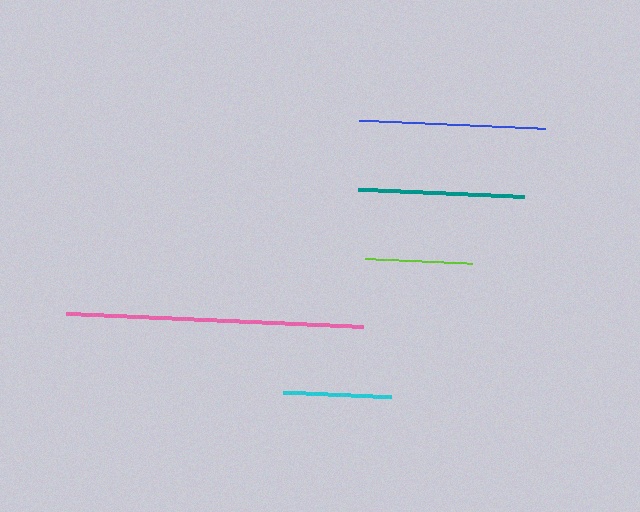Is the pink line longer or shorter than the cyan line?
The pink line is longer than the cyan line.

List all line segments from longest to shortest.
From longest to shortest: pink, blue, teal, cyan, lime.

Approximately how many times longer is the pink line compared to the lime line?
The pink line is approximately 2.8 times the length of the lime line.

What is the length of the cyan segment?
The cyan segment is approximately 109 pixels long.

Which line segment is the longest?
The pink line is the longest at approximately 297 pixels.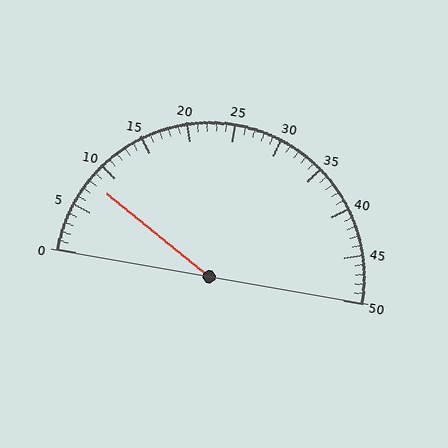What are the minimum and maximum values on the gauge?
The gauge ranges from 0 to 50.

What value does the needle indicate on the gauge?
The needle indicates approximately 8.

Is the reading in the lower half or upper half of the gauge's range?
The reading is in the lower half of the range (0 to 50).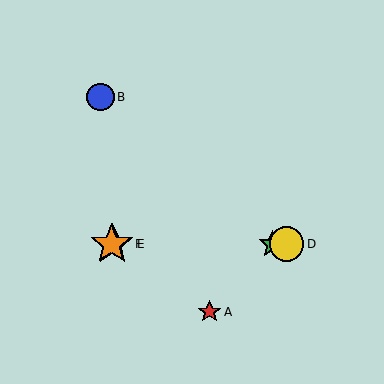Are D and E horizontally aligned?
Yes, both are at y≈244.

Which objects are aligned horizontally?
Objects C, D, E, F are aligned horizontally.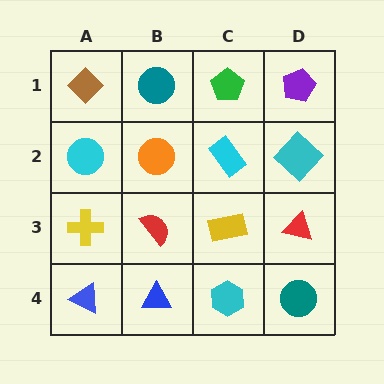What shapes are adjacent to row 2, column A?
A brown diamond (row 1, column A), a yellow cross (row 3, column A), an orange circle (row 2, column B).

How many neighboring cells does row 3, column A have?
3.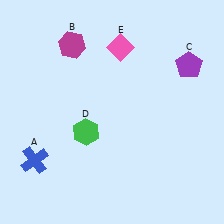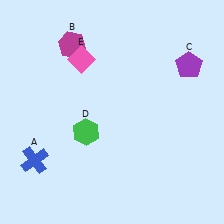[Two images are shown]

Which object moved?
The pink diamond (E) moved left.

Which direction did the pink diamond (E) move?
The pink diamond (E) moved left.